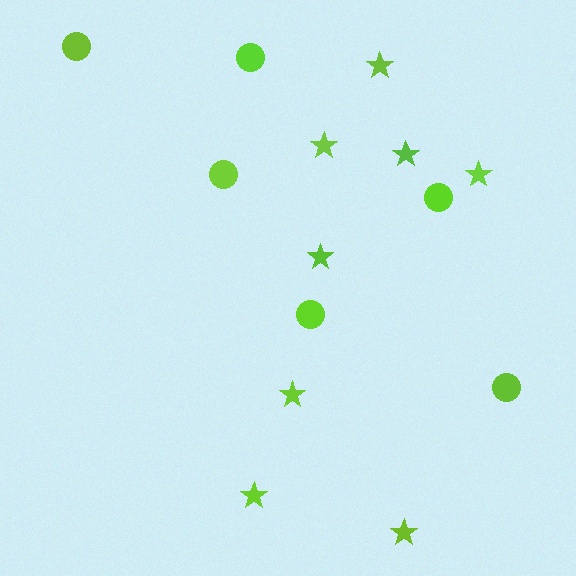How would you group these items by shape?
There are 2 groups: one group of stars (8) and one group of circles (6).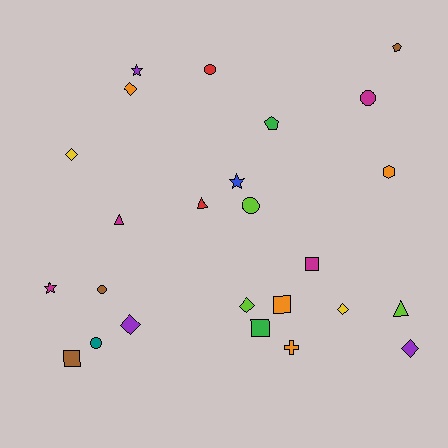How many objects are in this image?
There are 25 objects.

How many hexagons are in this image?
There is 1 hexagon.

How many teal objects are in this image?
There is 1 teal object.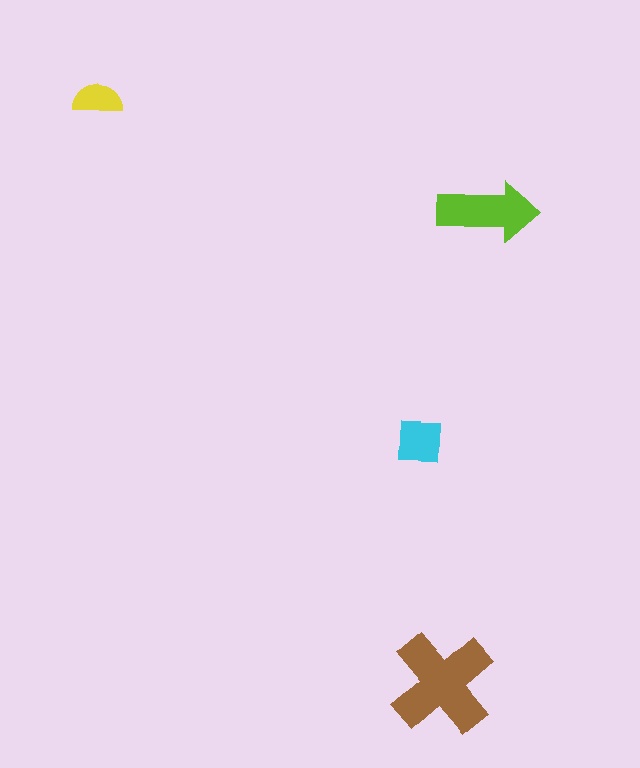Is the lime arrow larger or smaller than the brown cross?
Smaller.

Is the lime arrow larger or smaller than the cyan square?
Larger.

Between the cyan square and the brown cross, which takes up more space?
The brown cross.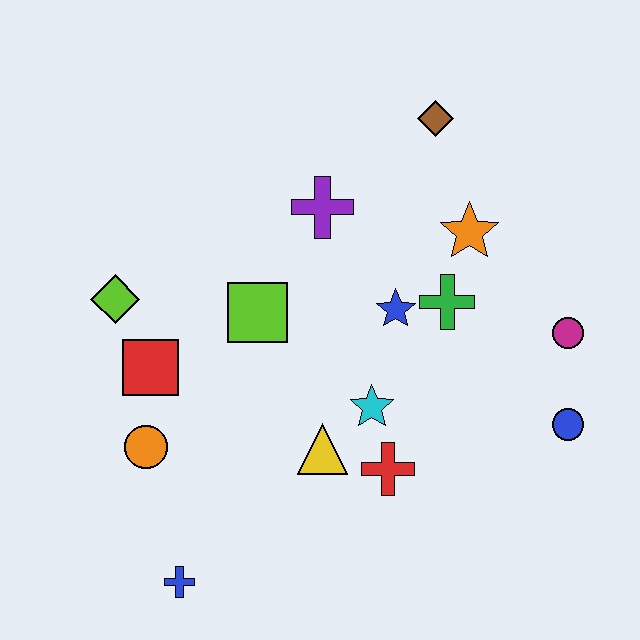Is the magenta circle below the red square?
No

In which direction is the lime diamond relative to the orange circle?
The lime diamond is above the orange circle.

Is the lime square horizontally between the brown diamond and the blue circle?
No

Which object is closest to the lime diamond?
The red square is closest to the lime diamond.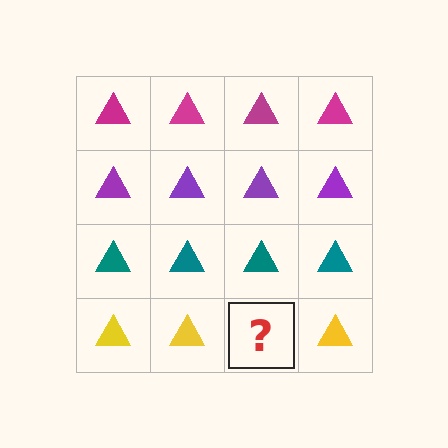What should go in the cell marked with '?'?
The missing cell should contain a yellow triangle.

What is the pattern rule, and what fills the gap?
The rule is that each row has a consistent color. The gap should be filled with a yellow triangle.